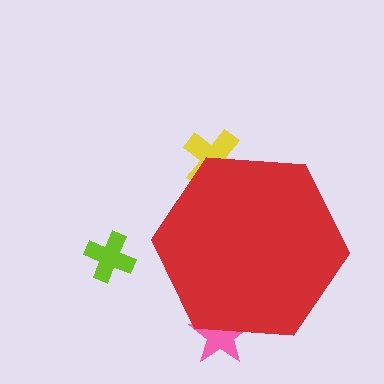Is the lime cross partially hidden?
No, the lime cross is fully visible.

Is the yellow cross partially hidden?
Yes, the yellow cross is partially hidden behind the red hexagon.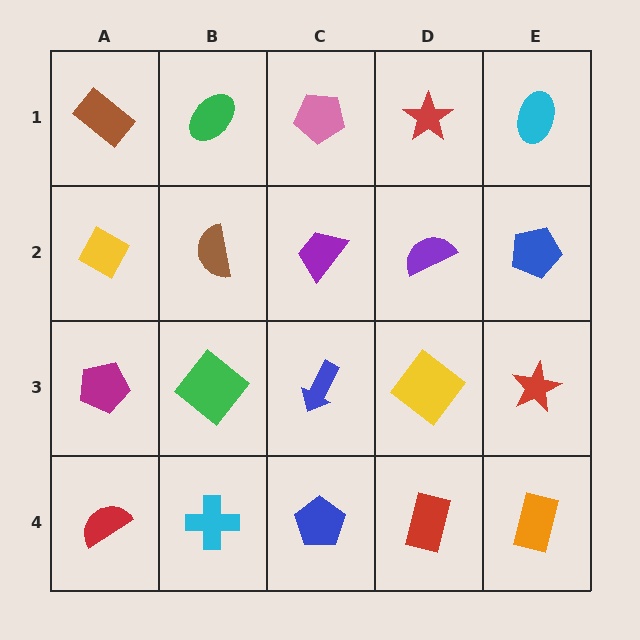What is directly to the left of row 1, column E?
A red star.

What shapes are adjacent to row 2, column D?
A red star (row 1, column D), a yellow diamond (row 3, column D), a purple trapezoid (row 2, column C), a blue pentagon (row 2, column E).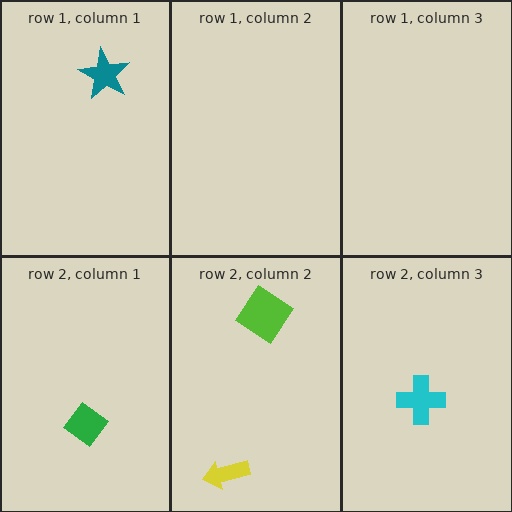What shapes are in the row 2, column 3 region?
The cyan cross.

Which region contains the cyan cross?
The row 2, column 3 region.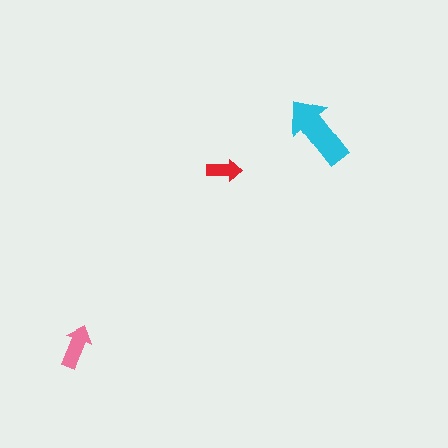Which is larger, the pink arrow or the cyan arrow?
The cyan one.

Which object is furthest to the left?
The pink arrow is leftmost.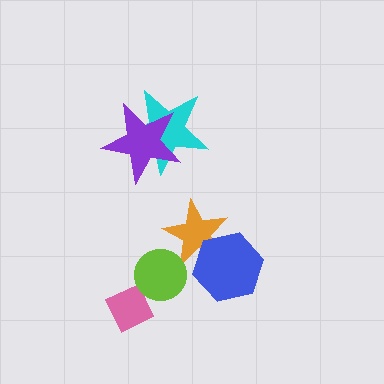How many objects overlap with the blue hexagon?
1 object overlaps with the blue hexagon.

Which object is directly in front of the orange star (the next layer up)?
The blue hexagon is directly in front of the orange star.